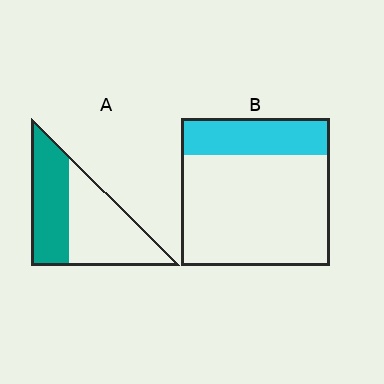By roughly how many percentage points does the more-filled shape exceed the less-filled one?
By roughly 20 percentage points (A over B).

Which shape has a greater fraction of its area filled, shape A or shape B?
Shape A.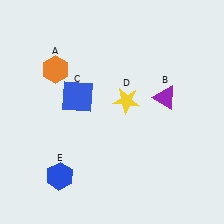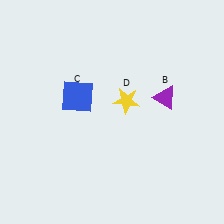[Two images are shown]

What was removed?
The blue hexagon (E), the orange hexagon (A) were removed in Image 2.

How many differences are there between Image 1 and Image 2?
There are 2 differences between the two images.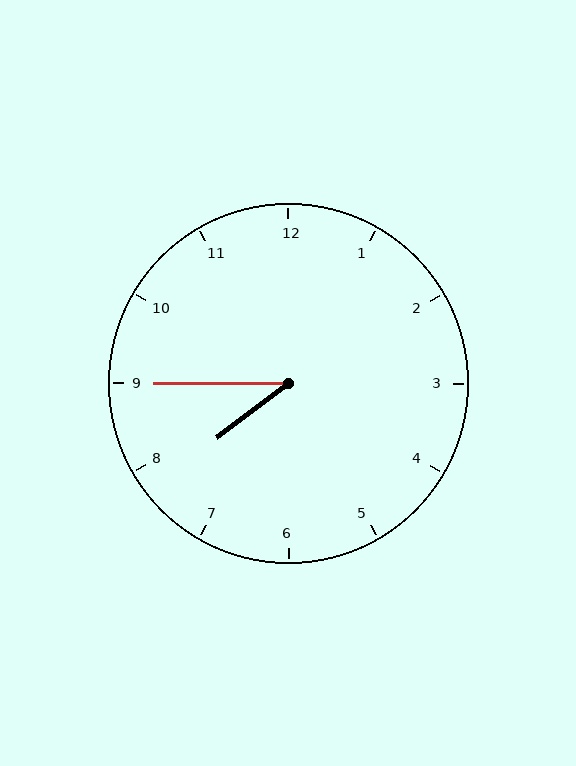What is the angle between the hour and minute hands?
Approximately 38 degrees.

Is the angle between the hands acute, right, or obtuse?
It is acute.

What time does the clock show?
7:45.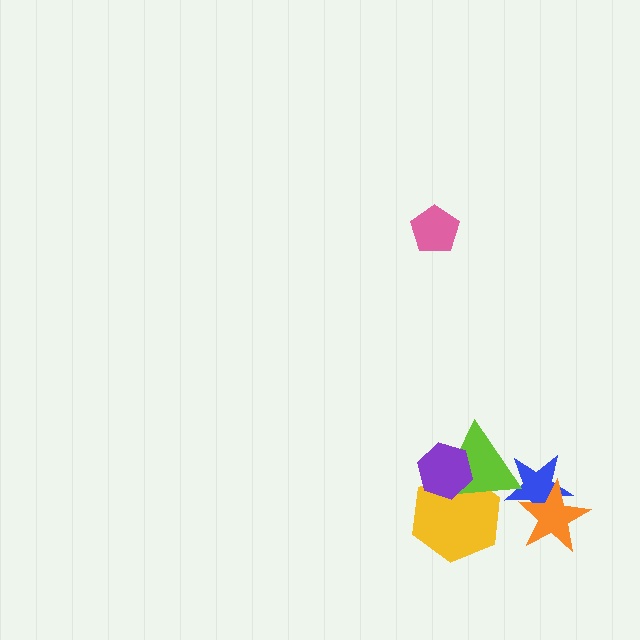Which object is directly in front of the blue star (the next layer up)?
The orange star is directly in front of the blue star.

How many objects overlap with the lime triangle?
3 objects overlap with the lime triangle.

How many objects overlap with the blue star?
2 objects overlap with the blue star.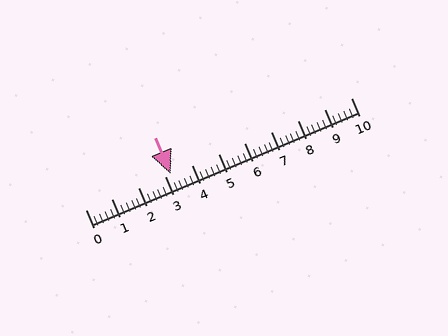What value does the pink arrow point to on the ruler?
The pink arrow points to approximately 3.2.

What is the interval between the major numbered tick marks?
The major tick marks are spaced 1 units apart.